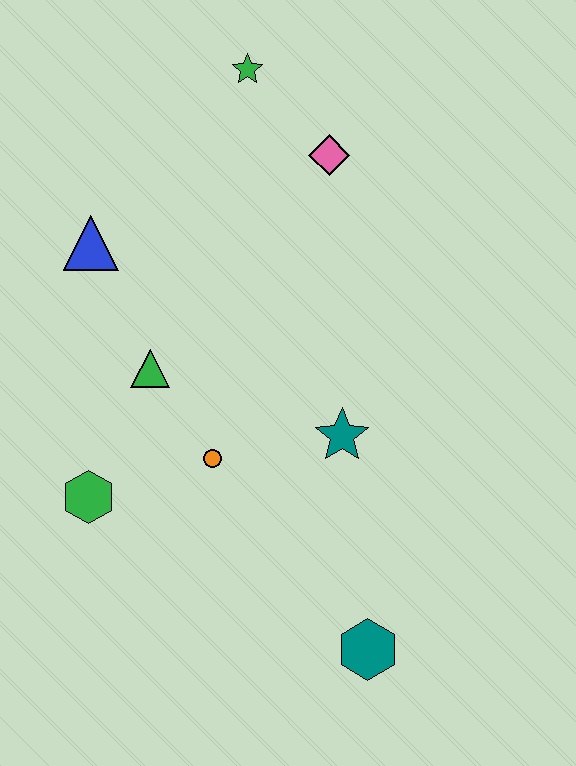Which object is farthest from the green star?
The teal hexagon is farthest from the green star.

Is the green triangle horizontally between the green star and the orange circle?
No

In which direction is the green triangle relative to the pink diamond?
The green triangle is below the pink diamond.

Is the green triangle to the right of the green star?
No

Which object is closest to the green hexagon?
The orange circle is closest to the green hexagon.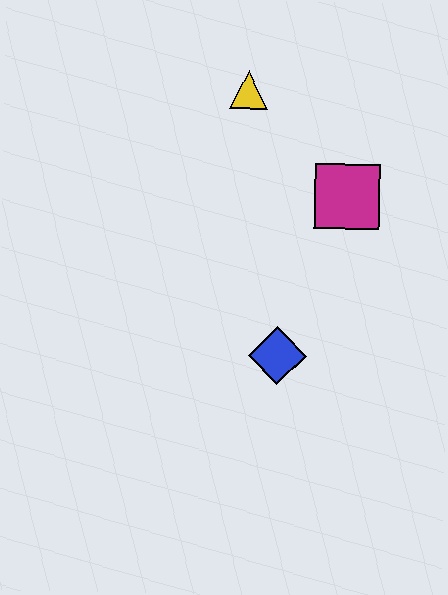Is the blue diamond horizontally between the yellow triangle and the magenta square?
Yes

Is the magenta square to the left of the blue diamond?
No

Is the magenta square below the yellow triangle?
Yes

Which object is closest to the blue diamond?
The magenta square is closest to the blue diamond.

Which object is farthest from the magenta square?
The blue diamond is farthest from the magenta square.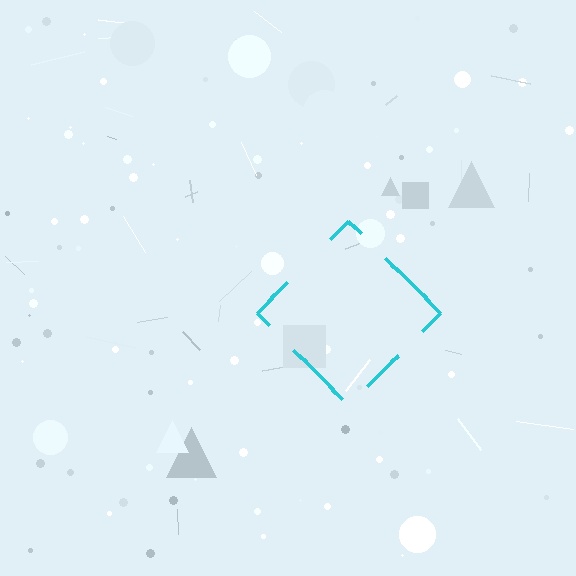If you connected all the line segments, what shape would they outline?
They would outline a diamond.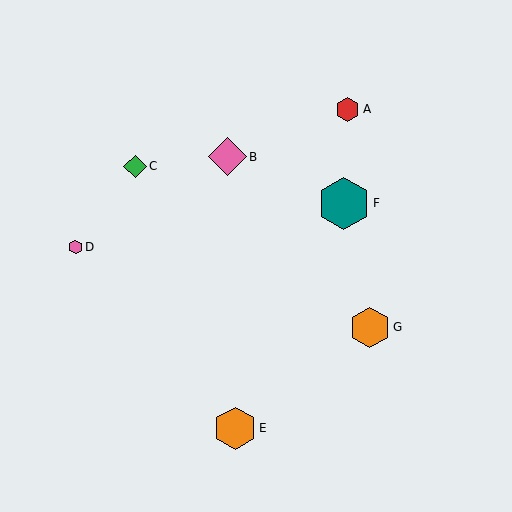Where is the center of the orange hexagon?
The center of the orange hexagon is at (370, 327).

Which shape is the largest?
The teal hexagon (labeled F) is the largest.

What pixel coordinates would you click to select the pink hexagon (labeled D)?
Click at (75, 247) to select the pink hexagon D.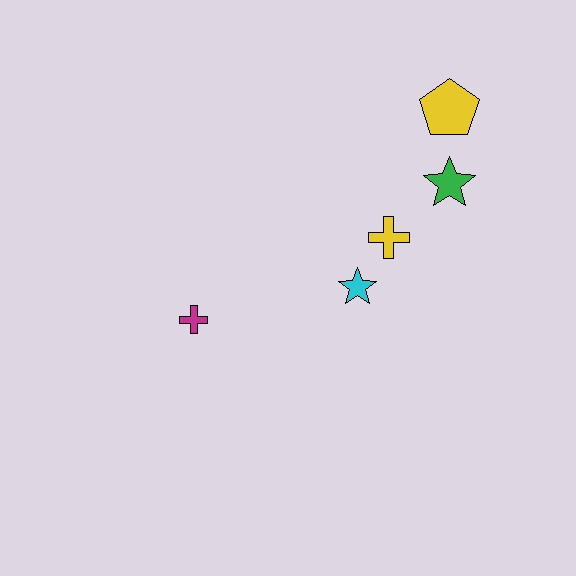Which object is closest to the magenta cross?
The cyan star is closest to the magenta cross.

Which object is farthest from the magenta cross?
The yellow pentagon is farthest from the magenta cross.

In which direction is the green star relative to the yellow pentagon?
The green star is below the yellow pentagon.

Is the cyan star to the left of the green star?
Yes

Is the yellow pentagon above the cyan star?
Yes